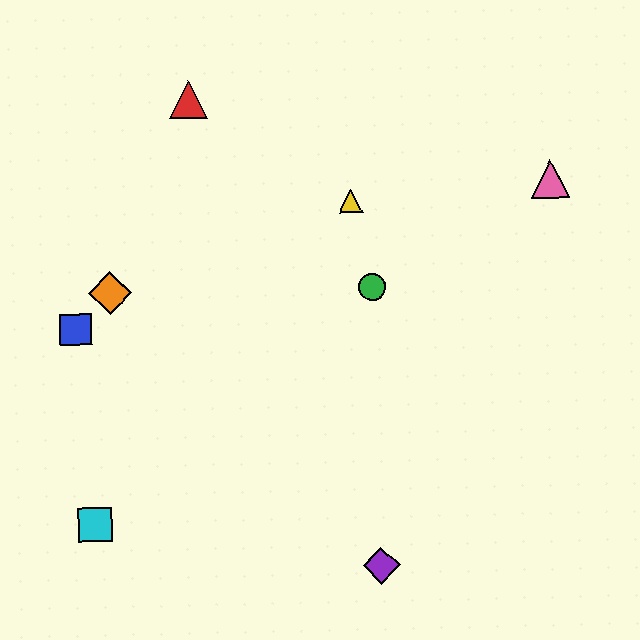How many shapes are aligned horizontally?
2 shapes (the green circle, the orange diamond) are aligned horizontally.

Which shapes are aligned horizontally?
The green circle, the orange diamond are aligned horizontally.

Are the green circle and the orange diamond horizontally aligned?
Yes, both are at y≈287.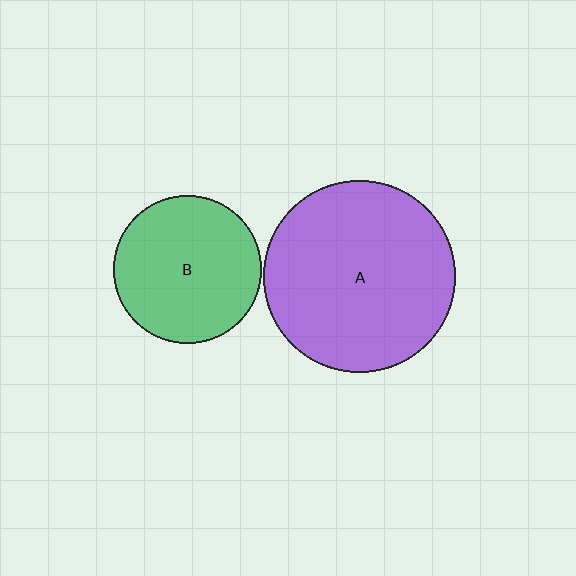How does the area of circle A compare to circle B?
Approximately 1.7 times.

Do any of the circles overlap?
No, none of the circles overlap.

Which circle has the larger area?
Circle A (purple).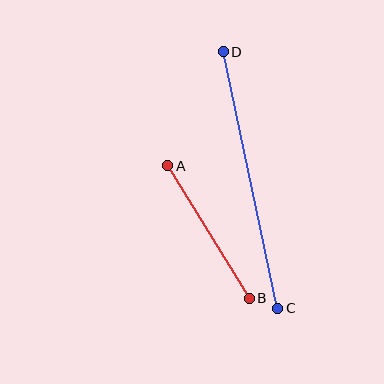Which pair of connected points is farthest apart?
Points C and D are farthest apart.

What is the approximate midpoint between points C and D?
The midpoint is at approximately (250, 180) pixels.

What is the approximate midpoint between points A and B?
The midpoint is at approximately (208, 232) pixels.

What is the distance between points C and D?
The distance is approximately 262 pixels.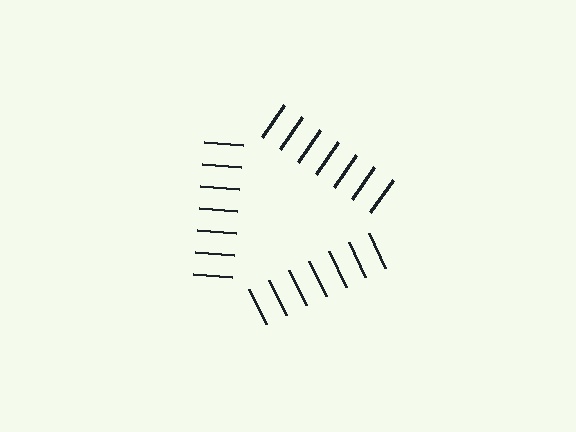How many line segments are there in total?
21 — 7 along each of the 3 edges.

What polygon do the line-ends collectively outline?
An illusory triangle — the line segments terminate on its edges but no continuous stroke is drawn.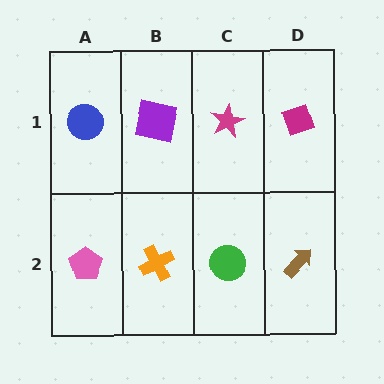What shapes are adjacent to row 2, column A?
A blue circle (row 1, column A), an orange cross (row 2, column B).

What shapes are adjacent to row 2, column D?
A magenta diamond (row 1, column D), a green circle (row 2, column C).